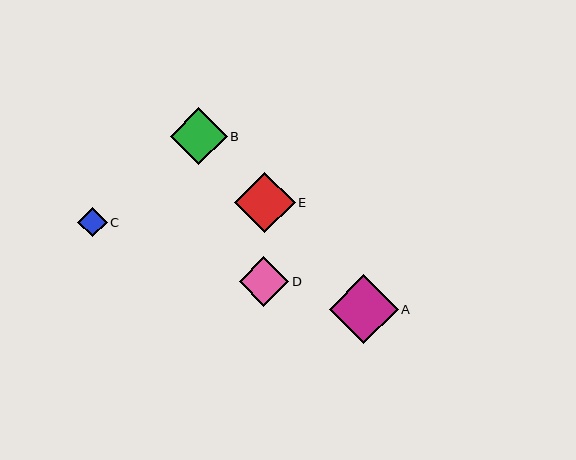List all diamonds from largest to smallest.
From largest to smallest: A, E, B, D, C.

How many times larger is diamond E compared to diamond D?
Diamond E is approximately 1.2 times the size of diamond D.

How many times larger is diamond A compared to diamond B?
Diamond A is approximately 1.2 times the size of diamond B.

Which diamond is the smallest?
Diamond C is the smallest with a size of approximately 29 pixels.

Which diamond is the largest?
Diamond A is the largest with a size of approximately 69 pixels.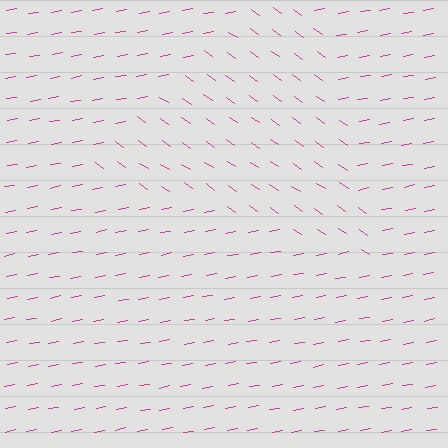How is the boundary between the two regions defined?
The boundary is defined purely by a change in line orientation (approximately 45 degrees difference). All lines are the same color and thickness.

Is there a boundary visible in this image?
Yes, there is a texture boundary formed by a change in line orientation.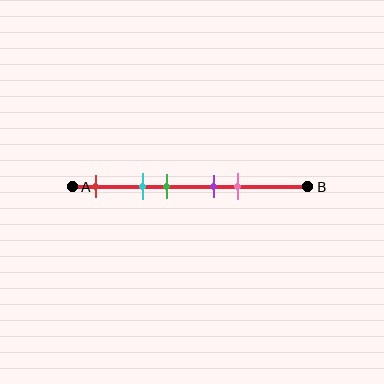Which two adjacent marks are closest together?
The purple and pink marks are the closest adjacent pair.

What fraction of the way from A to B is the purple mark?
The purple mark is approximately 60% (0.6) of the way from A to B.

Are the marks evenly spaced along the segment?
No, the marks are not evenly spaced.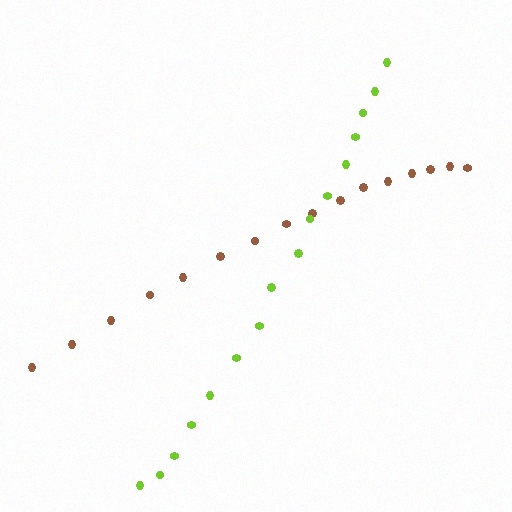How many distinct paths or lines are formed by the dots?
There are 2 distinct paths.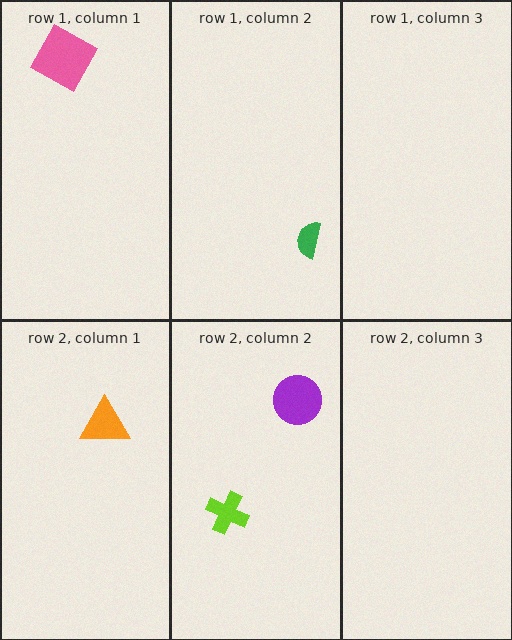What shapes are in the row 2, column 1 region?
The orange triangle.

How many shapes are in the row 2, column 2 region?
2.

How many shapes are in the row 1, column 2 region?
1.